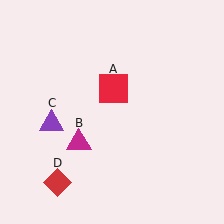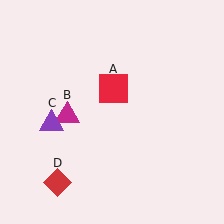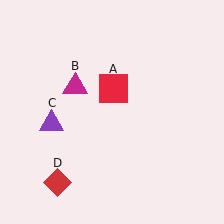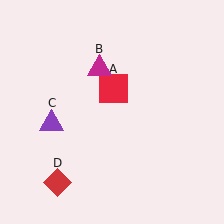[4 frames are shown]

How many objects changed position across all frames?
1 object changed position: magenta triangle (object B).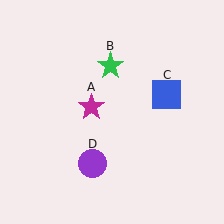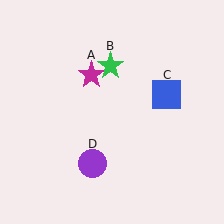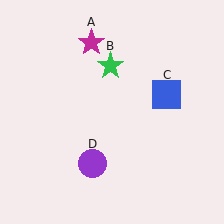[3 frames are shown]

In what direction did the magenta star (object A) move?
The magenta star (object A) moved up.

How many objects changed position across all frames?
1 object changed position: magenta star (object A).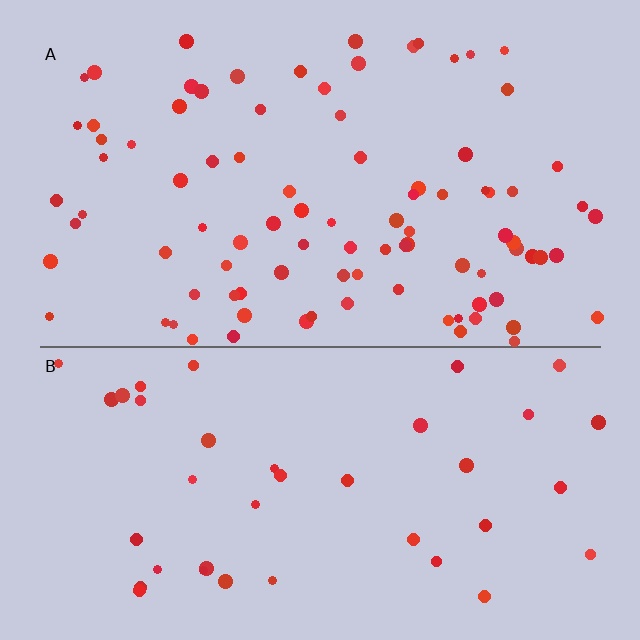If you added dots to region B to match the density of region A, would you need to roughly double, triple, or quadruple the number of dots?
Approximately double.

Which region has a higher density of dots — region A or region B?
A (the top).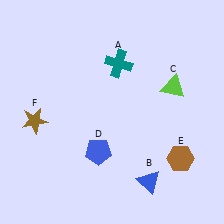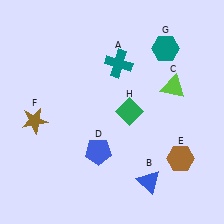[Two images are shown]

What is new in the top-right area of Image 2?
A green diamond (H) was added in the top-right area of Image 2.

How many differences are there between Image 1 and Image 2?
There are 2 differences between the two images.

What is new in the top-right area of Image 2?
A teal hexagon (G) was added in the top-right area of Image 2.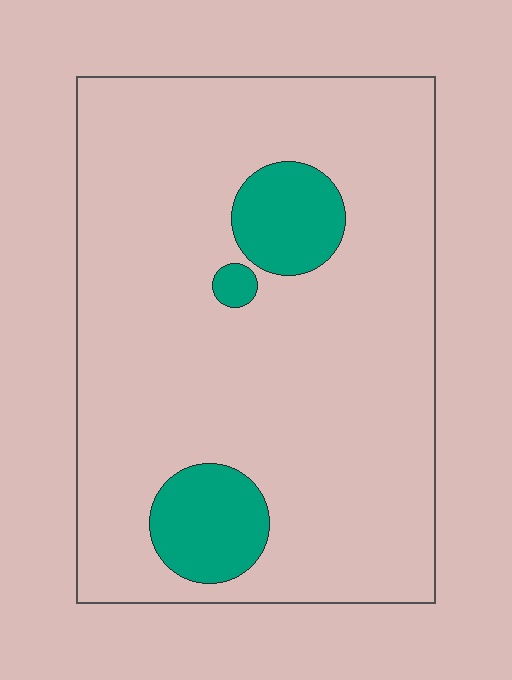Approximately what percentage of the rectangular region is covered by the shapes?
Approximately 10%.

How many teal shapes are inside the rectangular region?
3.